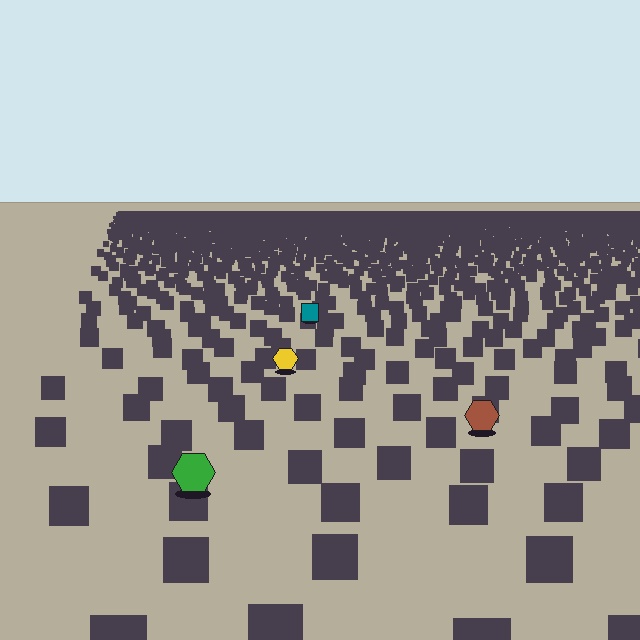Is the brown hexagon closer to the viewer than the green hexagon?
No. The green hexagon is closer — you can tell from the texture gradient: the ground texture is coarser near it.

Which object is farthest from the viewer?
The teal square is farthest from the viewer. It appears smaller and the ground texture around it is denser.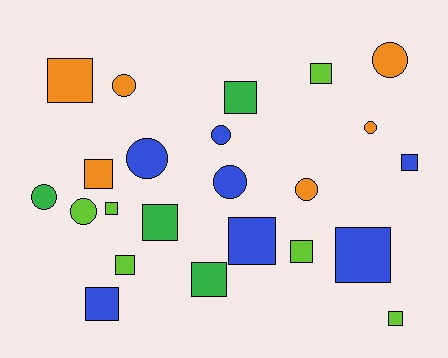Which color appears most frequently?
Blue, with 7 objects.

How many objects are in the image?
There are 23 objects.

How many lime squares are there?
There are 5 lime squares.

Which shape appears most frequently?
Square, with 14 objects.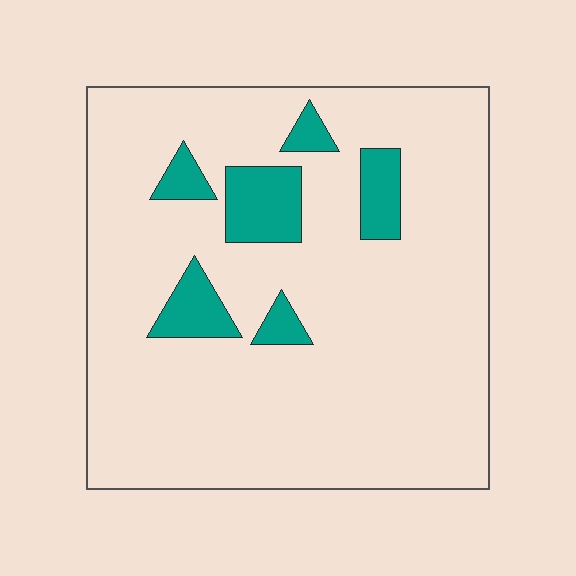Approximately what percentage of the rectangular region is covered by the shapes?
Approximately 10%.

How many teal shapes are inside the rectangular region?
6.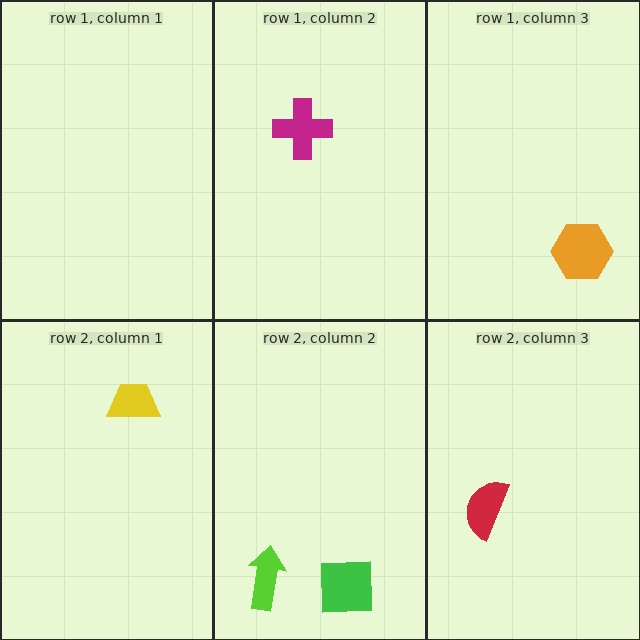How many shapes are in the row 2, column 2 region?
2.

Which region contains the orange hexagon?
The row 1, column 3 region.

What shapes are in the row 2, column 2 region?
The lime arrow, the green square.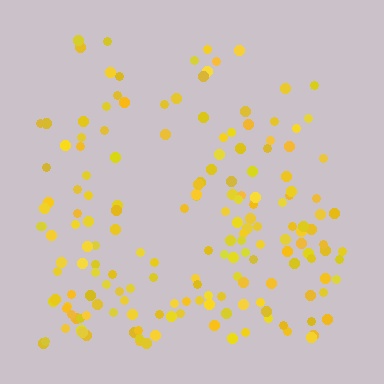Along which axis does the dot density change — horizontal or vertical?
Vertical.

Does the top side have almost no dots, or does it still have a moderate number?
Still a moderate number, just noticeably fewer than the bottom.